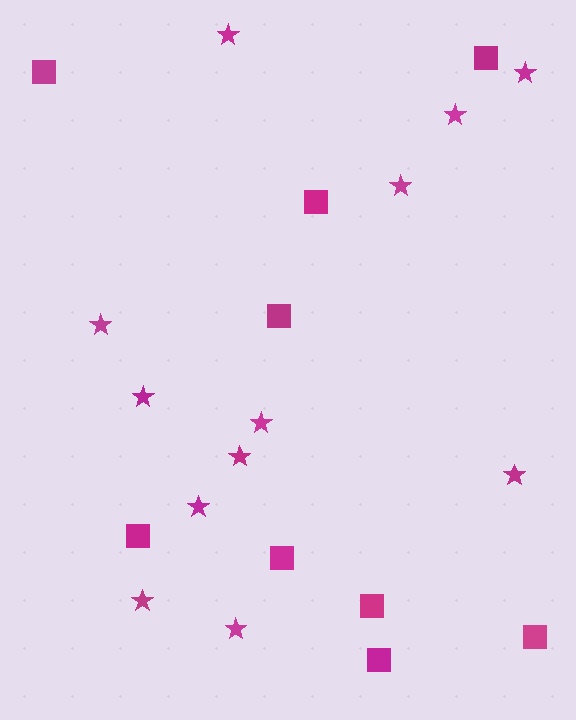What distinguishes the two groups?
There are 2 groups: one group of stars (12) and one group of squares (9).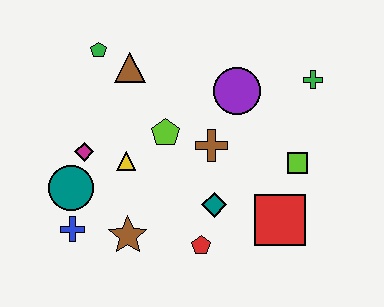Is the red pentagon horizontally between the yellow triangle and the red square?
Yes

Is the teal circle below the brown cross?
Yes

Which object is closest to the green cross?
The purple circle is closest to the green cross.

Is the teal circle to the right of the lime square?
No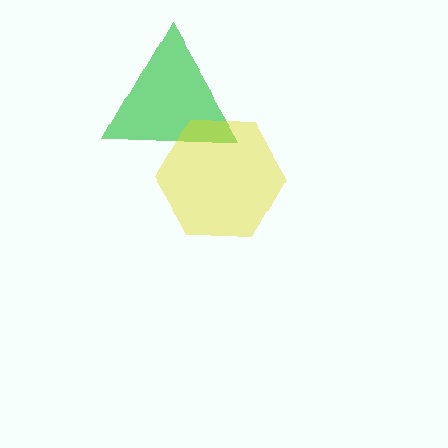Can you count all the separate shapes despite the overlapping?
Yes, there are 2 separate shapes.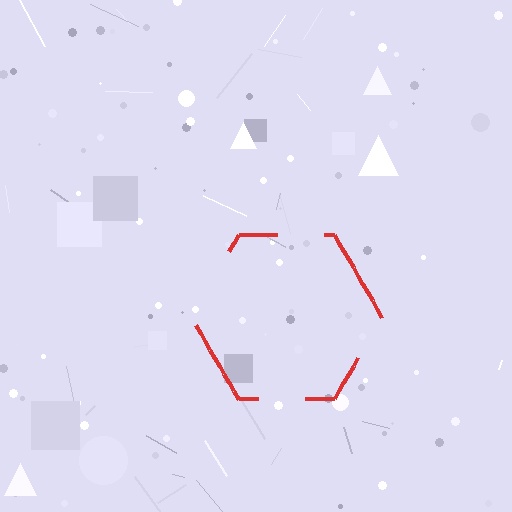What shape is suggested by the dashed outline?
The dashed outline suggests a hexagon.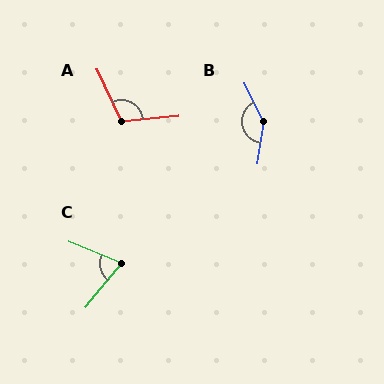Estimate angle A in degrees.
Approximately 110 degrees.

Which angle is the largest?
B, at approximately 146 degrees.